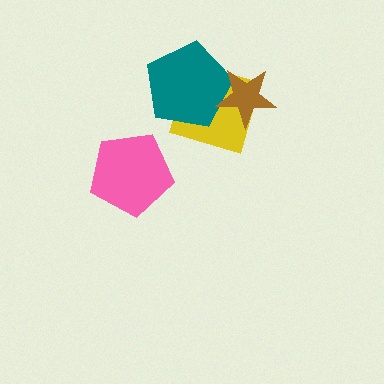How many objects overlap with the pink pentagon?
0 objects overlap with the pink pentagon.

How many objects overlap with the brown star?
2 objects overlap with the brown star.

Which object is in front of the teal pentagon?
The brown star is in front of the teal pentagon.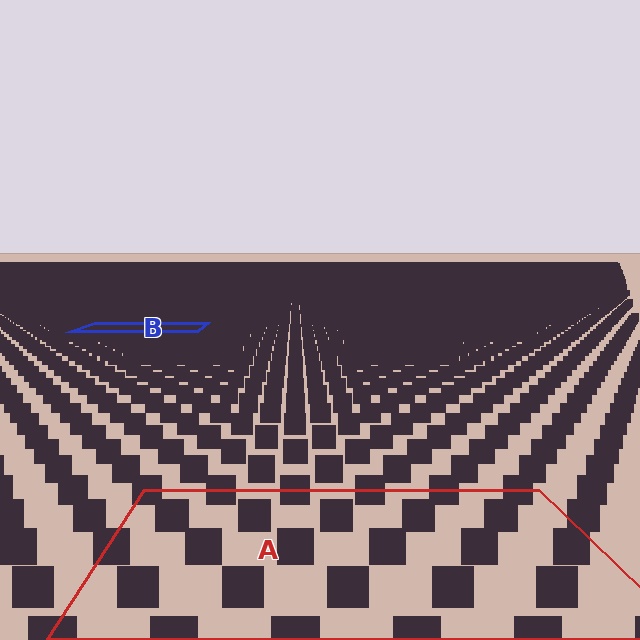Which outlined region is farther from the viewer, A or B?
Region B is farther from the viewer — the texture elements inside it appear smaller and more densely packed.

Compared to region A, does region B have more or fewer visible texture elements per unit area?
Region B has more texture elements per unit area — they are packed more densely because it is farther away.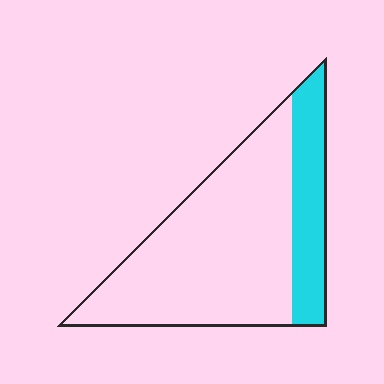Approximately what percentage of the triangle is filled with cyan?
Approximately 25%.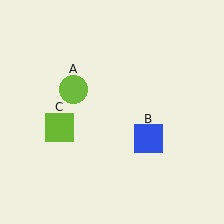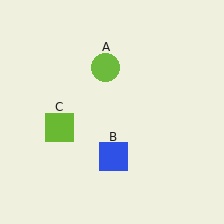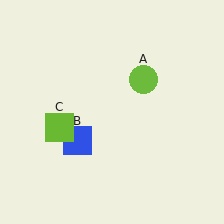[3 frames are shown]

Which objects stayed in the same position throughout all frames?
Lime square (object C) remained stationary.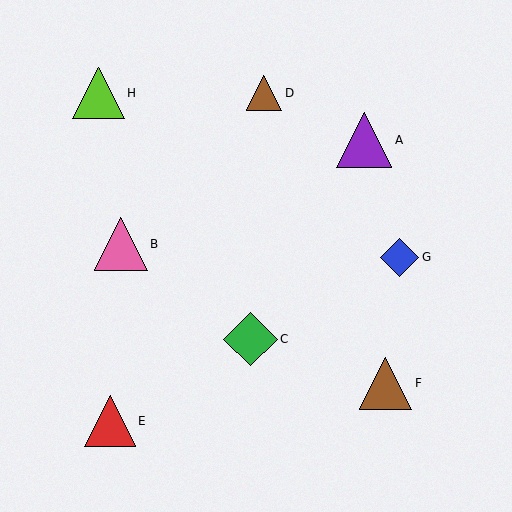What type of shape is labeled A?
Shape A is a purple triangle.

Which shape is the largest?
The purple triangle (labeled A) is the largest.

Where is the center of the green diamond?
The center of the green diamond is at (250, 339).